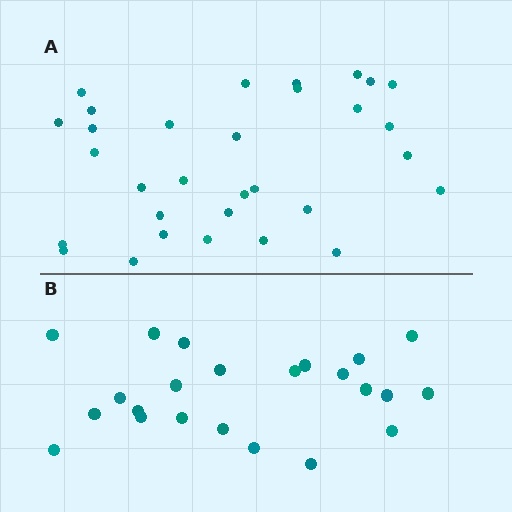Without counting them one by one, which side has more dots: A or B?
Region A (the top region) has more dots.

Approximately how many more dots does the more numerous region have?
Region A has roughly 8 or so more dots than region B.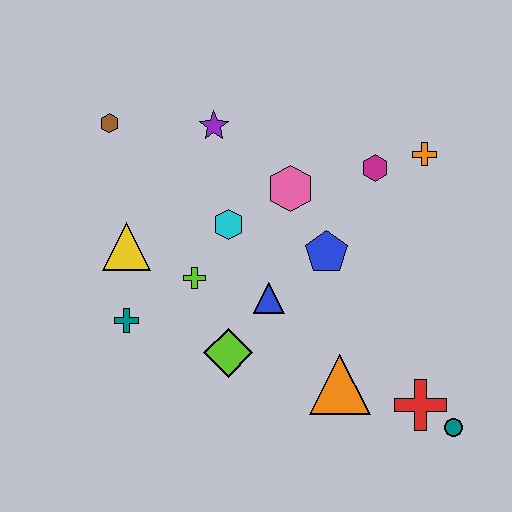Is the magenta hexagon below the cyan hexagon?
No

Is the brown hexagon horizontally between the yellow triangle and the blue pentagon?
No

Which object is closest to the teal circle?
The red cross is closest to the teal circle.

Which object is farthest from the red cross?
The brown hexagon is farthest from the red cross.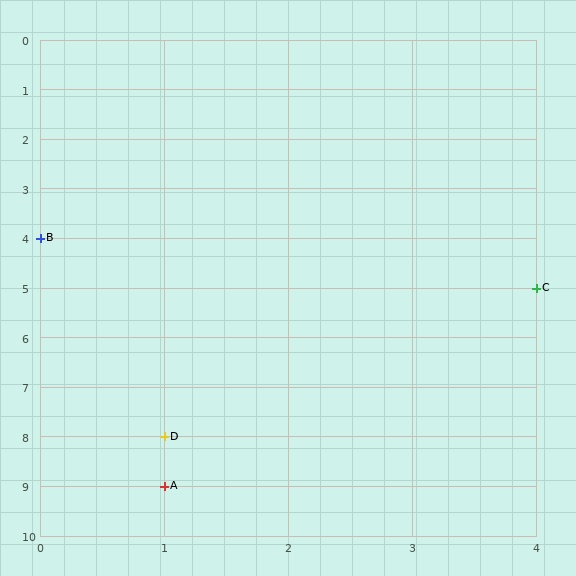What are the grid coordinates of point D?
Point D is at grid coordinates (1, 8).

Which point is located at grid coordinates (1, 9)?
Point A is at (1, 9).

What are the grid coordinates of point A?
Point A is at grid coordinates (1, 9).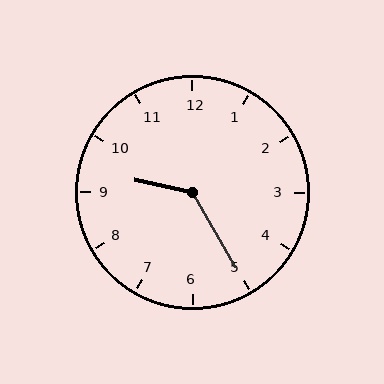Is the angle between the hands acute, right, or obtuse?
It is obtuse.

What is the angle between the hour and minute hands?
Approximately 132 degrees.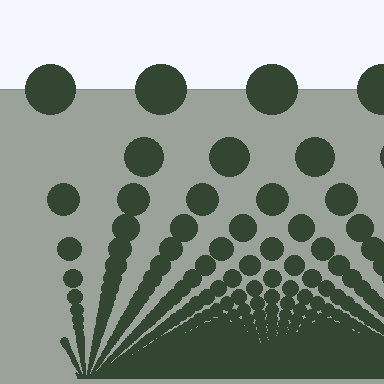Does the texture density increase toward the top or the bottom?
Density increases toward the bottom.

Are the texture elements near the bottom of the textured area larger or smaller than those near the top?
Smaller. The gradient is inverted — elements near the bottom are smaller and denser.